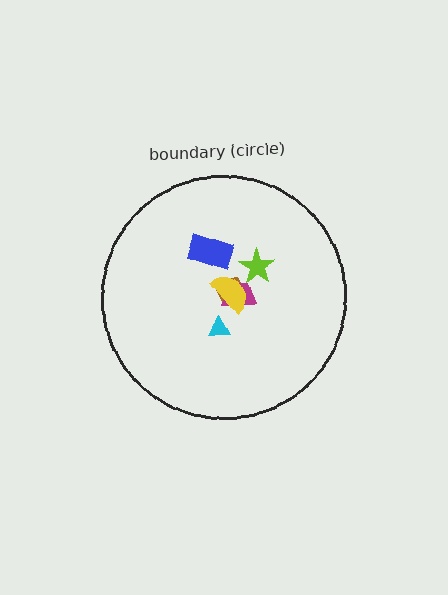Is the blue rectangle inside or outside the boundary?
Inside.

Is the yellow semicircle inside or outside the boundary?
Inside.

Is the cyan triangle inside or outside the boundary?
Inside.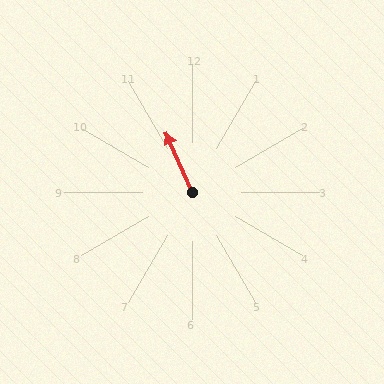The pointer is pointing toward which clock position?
Roughly 11 o'clock.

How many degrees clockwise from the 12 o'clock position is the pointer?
Approximately 336 degrees.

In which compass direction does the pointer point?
Northwest.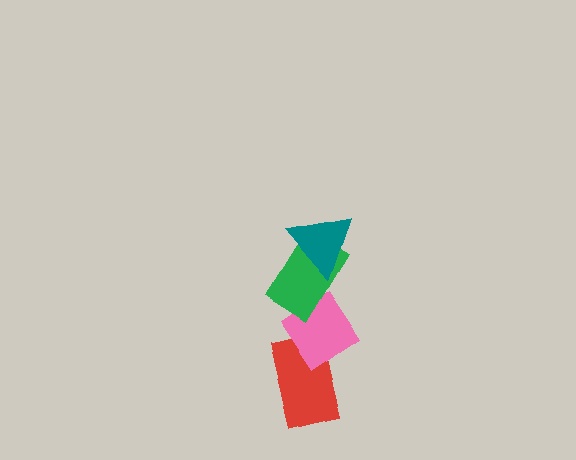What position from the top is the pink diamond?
The pink diamond is 3rd from the top.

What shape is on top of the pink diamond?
The green rectangle is on top of the pink diamond.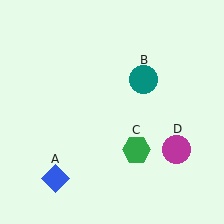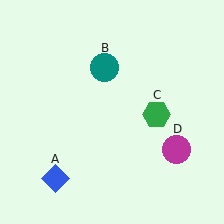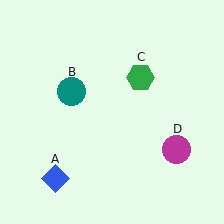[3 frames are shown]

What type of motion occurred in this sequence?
The teal circle (object B), green hexagon (object C) rotated counterclockwise around the center of the scene.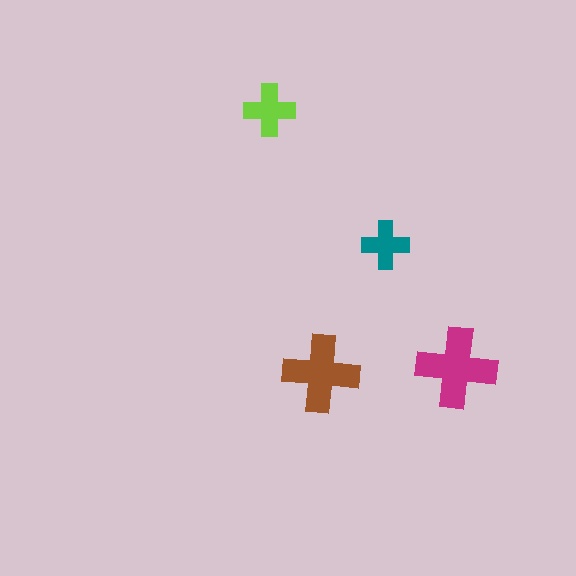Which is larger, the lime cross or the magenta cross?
The magenta one.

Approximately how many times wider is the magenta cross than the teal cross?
About 1.5 times wider.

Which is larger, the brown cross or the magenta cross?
The magenta one.